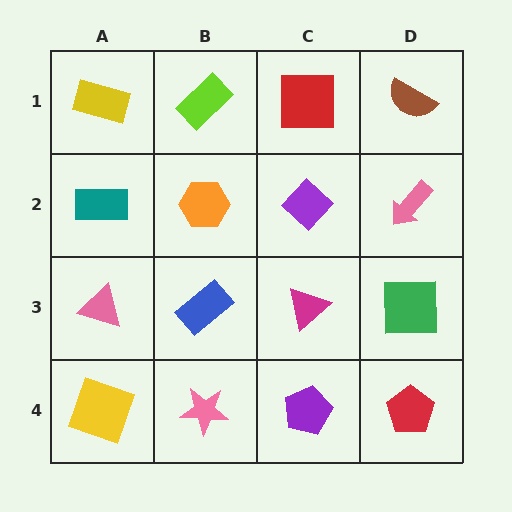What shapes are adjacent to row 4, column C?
A magenta triangle (row 3, column C), a pink star (row 4, column B), a red pentagon (row 4, column D).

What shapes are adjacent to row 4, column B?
A blue rectangle (row 3, column B), a yellow square (row 4, column A), a purple pentagon (row 4, column C).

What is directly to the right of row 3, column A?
A blue rectangle.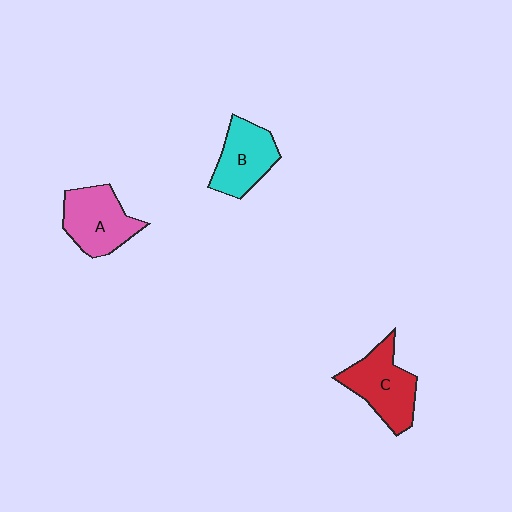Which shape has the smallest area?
Shape B (cyan).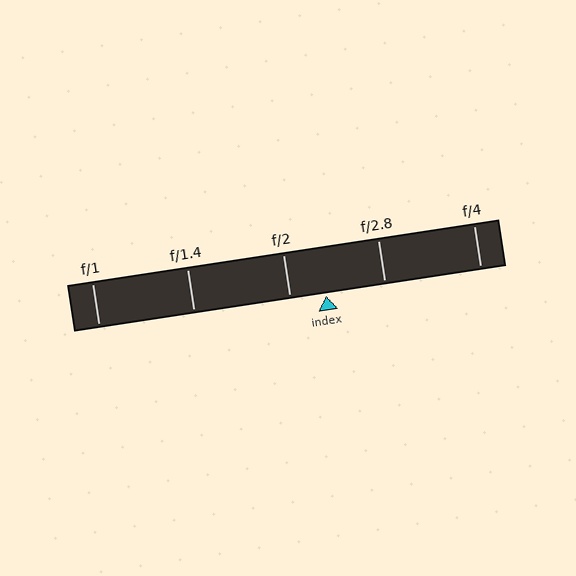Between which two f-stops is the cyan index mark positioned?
The index mark is between f/2 and f/2.8.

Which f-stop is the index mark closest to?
The index mark is closest to f/2.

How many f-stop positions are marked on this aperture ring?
There are 5 f-stop positions marked.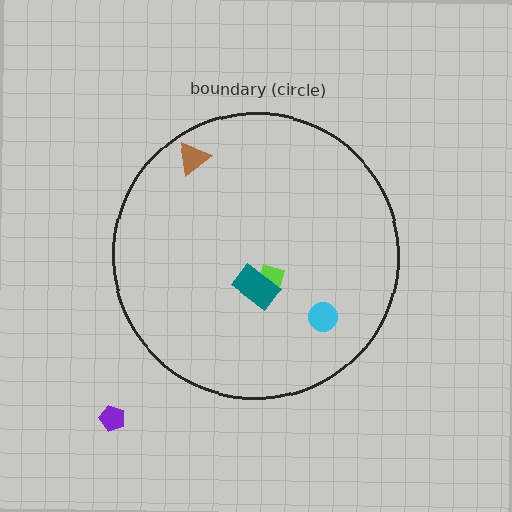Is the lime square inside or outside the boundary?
Inside.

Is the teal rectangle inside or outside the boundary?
Inside.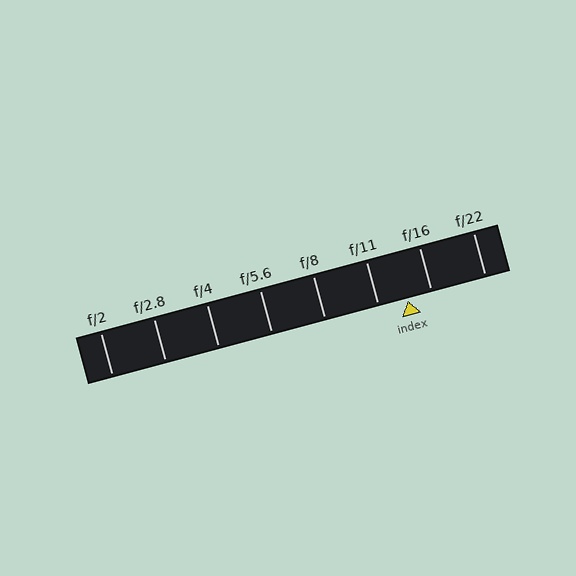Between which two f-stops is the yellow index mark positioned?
The index mark is between f/11 and f/16.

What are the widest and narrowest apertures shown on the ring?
The widest aperture shown is f/2 and the narrowest is f/22.